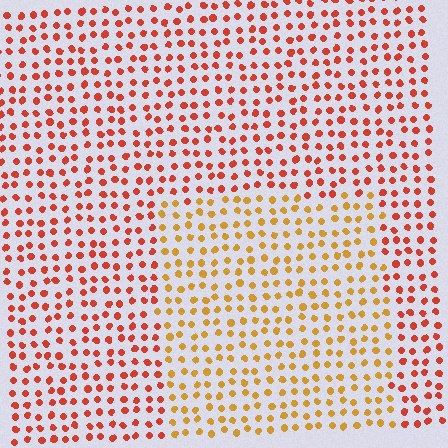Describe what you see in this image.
The image is filled with small red elements in a uniform arrangement. A rectangle-shaped region is visible where the elements are tinted to a slightly different hue, forming a subtle color boundary.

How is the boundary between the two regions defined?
The boundary is defined purely by a slight shift in hue (about 35 degrees). Spacing, size, and orientation are identical on both sides.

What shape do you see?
I see a rectangle.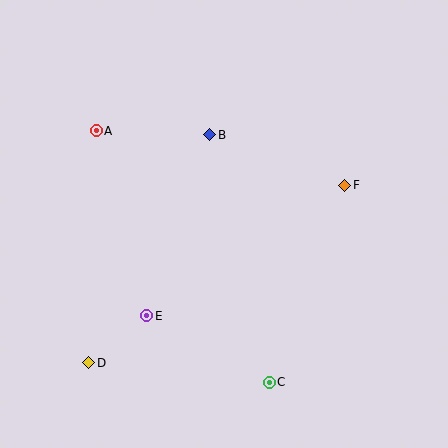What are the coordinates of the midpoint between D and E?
The midpoint between D and E is at (118, 339).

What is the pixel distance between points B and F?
The distance between B and F is 144 pixels.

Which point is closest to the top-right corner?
Point F is closest to the top-right corner.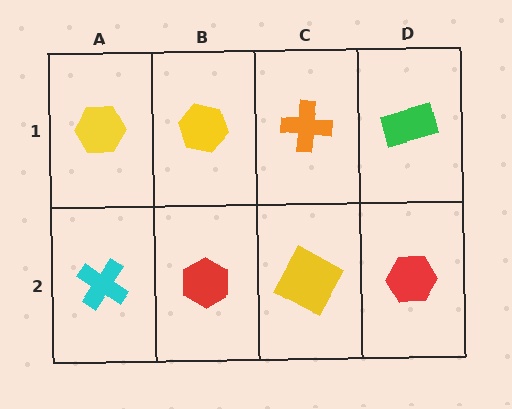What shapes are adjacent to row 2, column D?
A green rectangle (row 1, column D), a yellow square (row 2, column C).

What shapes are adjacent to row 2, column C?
An orange cross (row 1, column C), a red hexagon (row 2, column B), a red hexagon (row 2, column D).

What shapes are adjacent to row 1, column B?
A red hexagon (row 2, column B), a yellow hexagon (row 1, column A), an orange cross (row 1, column C).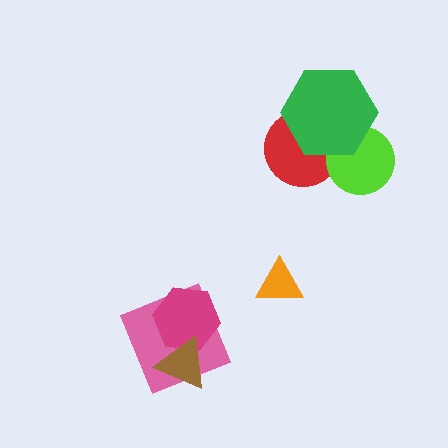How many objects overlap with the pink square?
2 objects overlap with the pink square.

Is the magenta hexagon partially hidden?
Yes, it is partially covered by another shape.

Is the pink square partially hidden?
Yes, it is partially covered by another shape.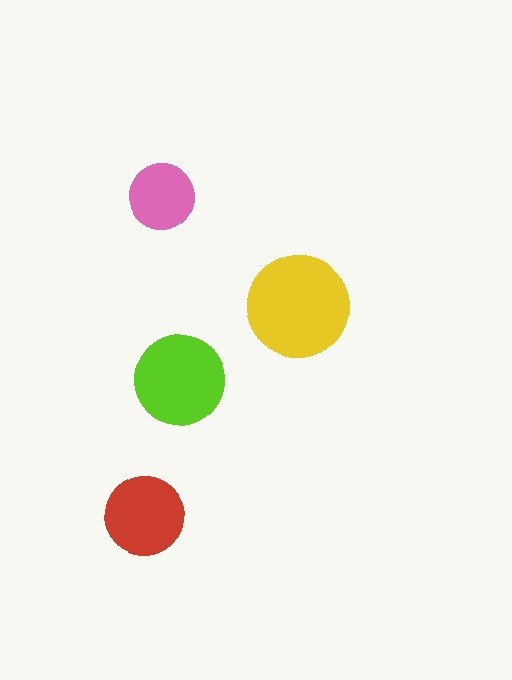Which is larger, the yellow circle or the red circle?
The yellow one.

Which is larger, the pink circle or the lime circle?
The lime one.